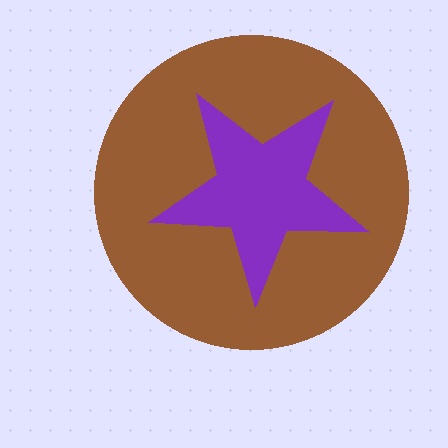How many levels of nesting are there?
2.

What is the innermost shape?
The purple star.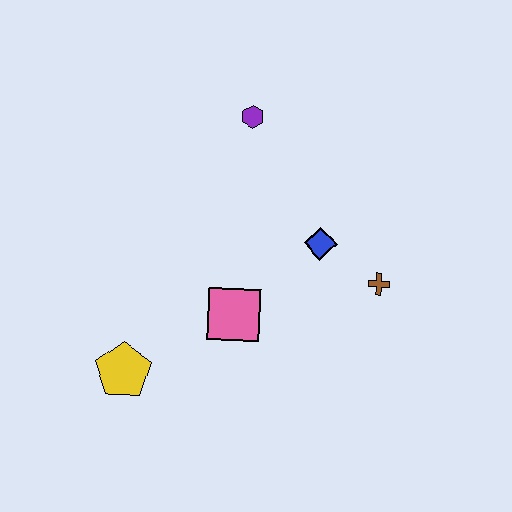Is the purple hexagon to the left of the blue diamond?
Yes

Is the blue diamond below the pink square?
No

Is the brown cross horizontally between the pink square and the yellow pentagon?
No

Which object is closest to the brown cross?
The blue diamond is closest to the brown cross.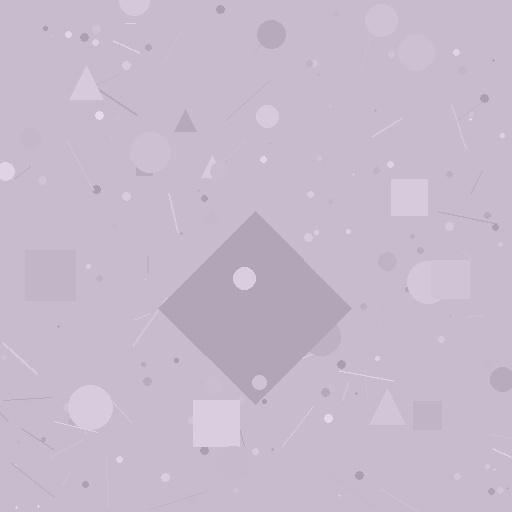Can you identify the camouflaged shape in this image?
The camouflaged shape is a diamond.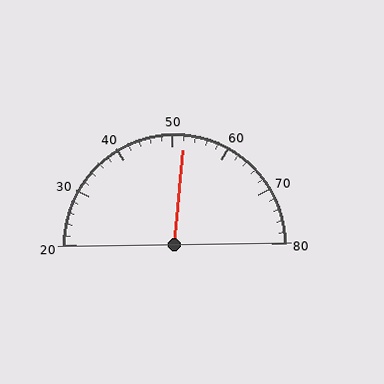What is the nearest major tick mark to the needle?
The nearest major tick mark is 50.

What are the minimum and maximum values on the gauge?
The gauge ranges from 20 to 80.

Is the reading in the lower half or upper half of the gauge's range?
The reading is in the upper half of the range (20 to 80).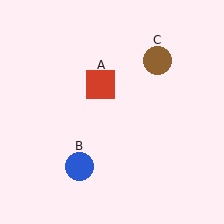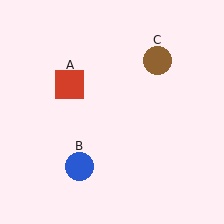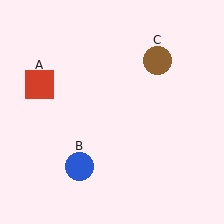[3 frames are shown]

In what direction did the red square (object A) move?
The red square (object A) moved left.